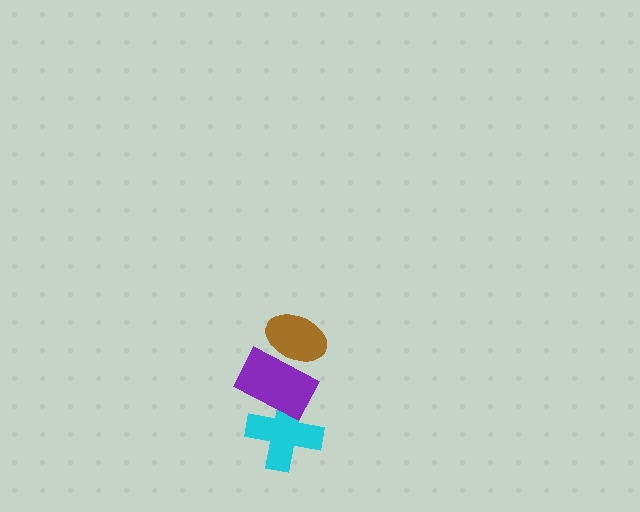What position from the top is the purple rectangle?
The purple rectangle is 2nd from the top.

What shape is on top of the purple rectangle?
The brown ellipse is on top of the purple rectangle.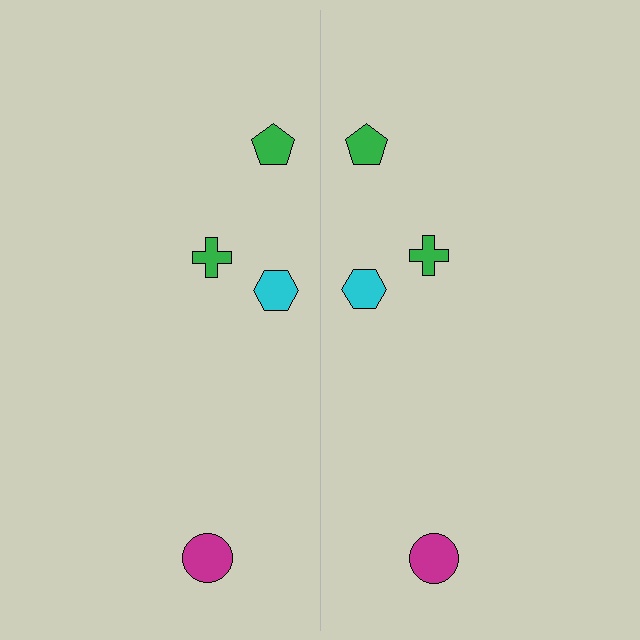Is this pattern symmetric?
Yes, this pattern has bilateral (reflection) symmetry.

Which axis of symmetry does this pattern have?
The pattern has a vertical axis of symmetry running through the center of the image.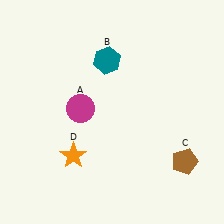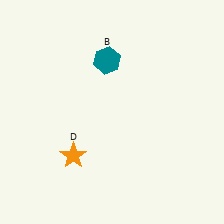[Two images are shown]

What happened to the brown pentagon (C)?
The brown pentagon (C) was removed in Image 2. It was in the bottom-right area of Image 1.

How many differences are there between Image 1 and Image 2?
There are 2 differences between the two images.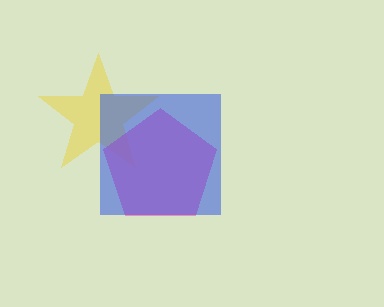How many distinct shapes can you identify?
There are 3 distinct shapes: a yellow star, a pink pentagon, a blue square.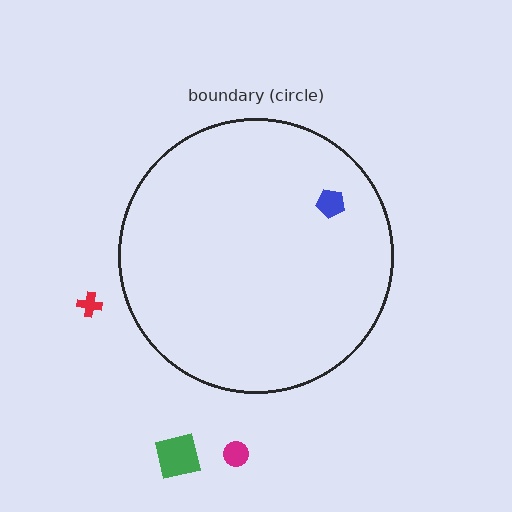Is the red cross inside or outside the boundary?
Outside.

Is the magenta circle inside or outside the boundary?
Outside.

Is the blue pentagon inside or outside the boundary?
Inside.